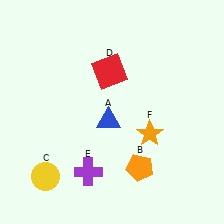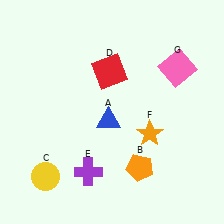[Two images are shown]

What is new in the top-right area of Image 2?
A pink square (G) was added in the top-right area of Image 2.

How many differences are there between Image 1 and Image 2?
There is 1 difference between the two images.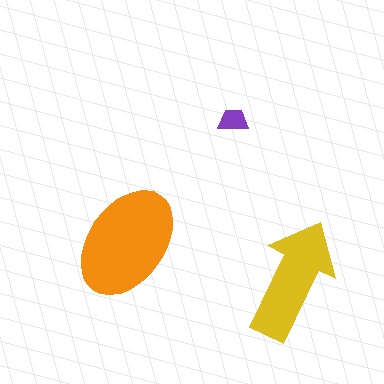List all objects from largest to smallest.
The orange ellipse, the yellow arrow, the purple trapezoid.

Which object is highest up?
The purple trapezoid is topmost.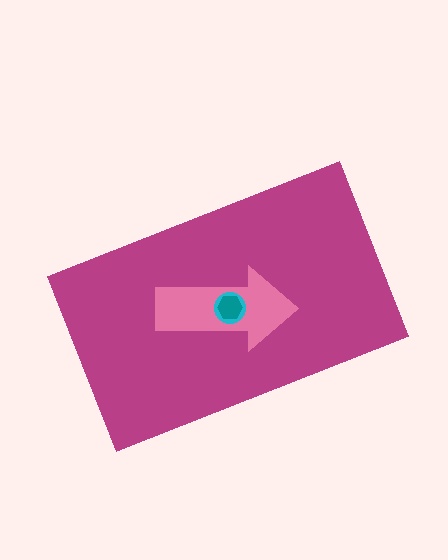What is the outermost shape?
The magenta rectangle.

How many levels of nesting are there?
4.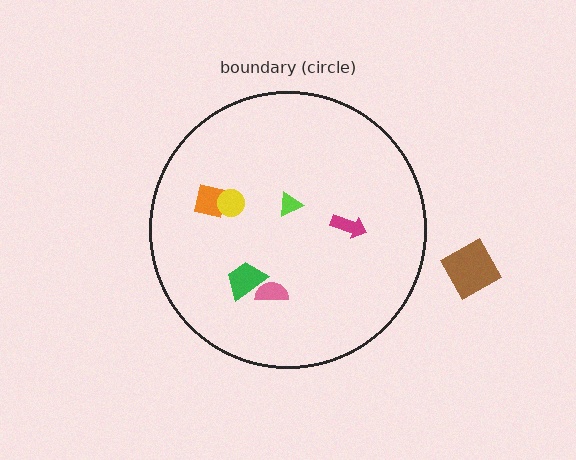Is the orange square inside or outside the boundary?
Inside.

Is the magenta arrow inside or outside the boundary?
Inside.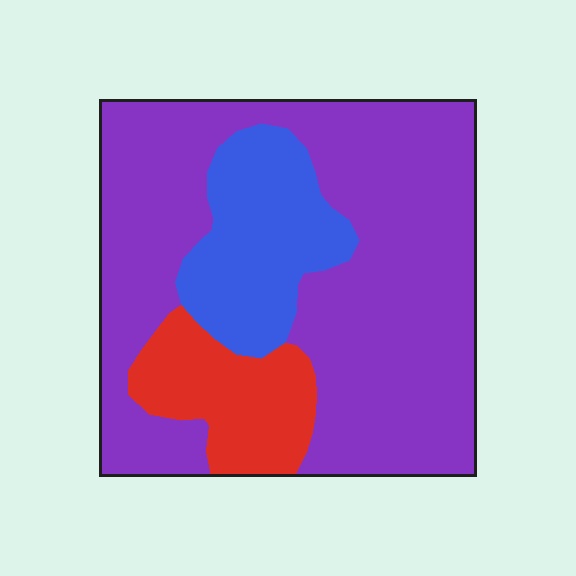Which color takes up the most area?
Purple, at roughly 70%.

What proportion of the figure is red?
Red takes up less than a sixth of the figure.